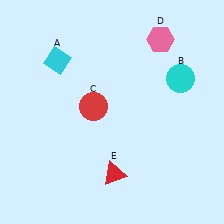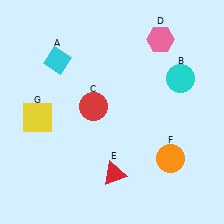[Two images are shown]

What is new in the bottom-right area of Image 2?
An orange circle (F) was added in the bottom-right area of Image 2.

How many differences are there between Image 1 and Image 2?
There are 2 differences between the two images.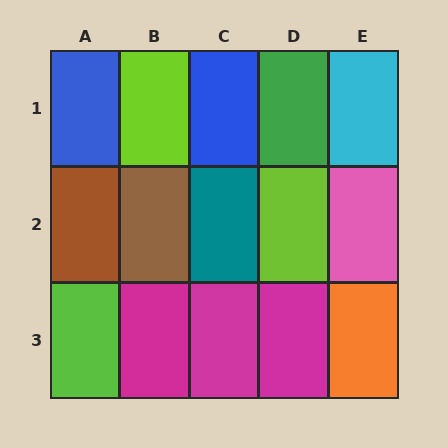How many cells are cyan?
1 cell is cyan.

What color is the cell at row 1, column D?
Green.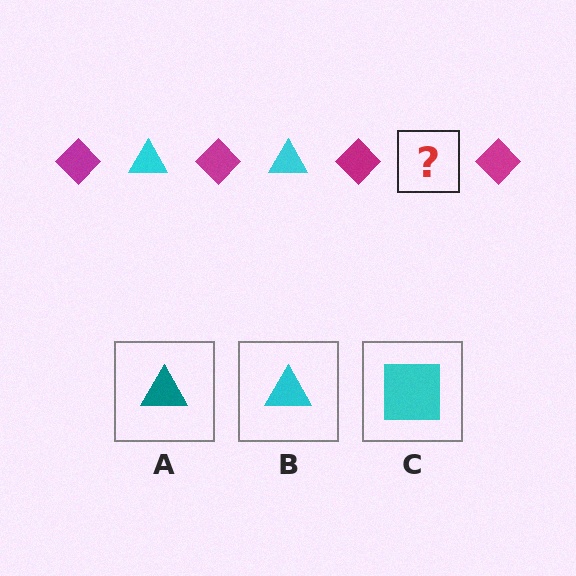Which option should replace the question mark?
Option B.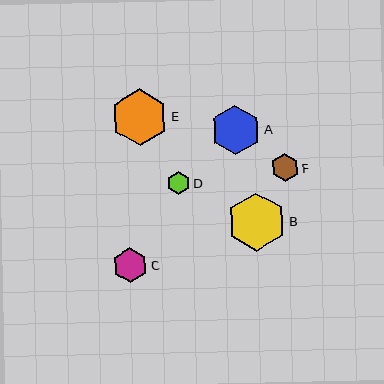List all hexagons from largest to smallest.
From largest to smallest: B, E, A, C, F, D.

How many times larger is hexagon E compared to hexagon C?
Hexagon E is approximately 1.6 times the size of hexagon C.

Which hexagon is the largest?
Hexagon B is the largest with a size of approximately 58 pixels.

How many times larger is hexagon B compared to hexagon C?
Hexagon B is approximately 1.6 times the size of hexagon C.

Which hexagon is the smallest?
Hexagon D is the smallest with a size of approximately 23 pixels.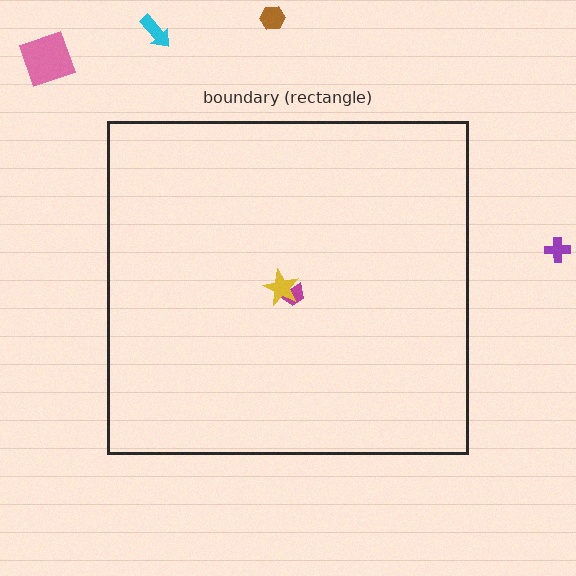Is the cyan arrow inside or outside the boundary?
Outside.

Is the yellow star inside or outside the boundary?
Inside.